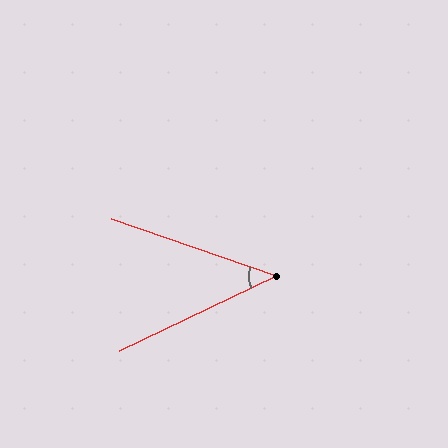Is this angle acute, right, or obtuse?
It is acute.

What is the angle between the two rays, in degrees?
Approximately 44 degrees.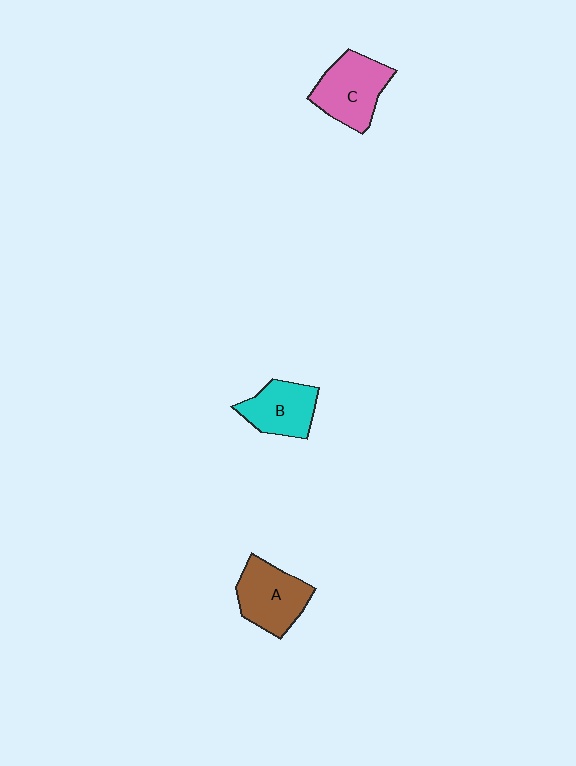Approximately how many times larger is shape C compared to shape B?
Approximately 1.2 times.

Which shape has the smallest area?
Shape B (cyan).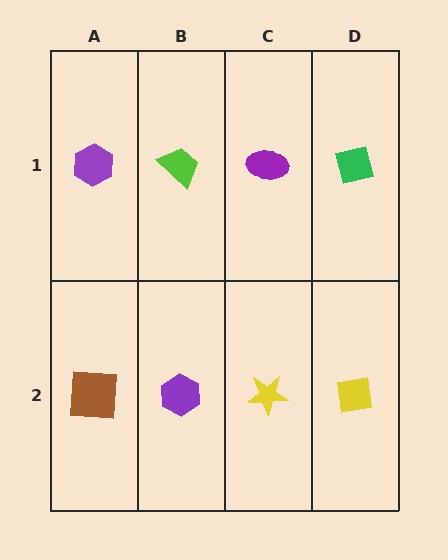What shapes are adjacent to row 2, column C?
A purple ellipse (row 1, column C), a purple hexagon (row 2, column B), a yellow square (row 2, column D).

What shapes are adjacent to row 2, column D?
A green square (row 1, column D), a yellow star (row 2, column C).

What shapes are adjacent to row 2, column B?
A lime trapezoid (row 1, column B), a brown square (row 2, column A), a yellow star (row 2, column C).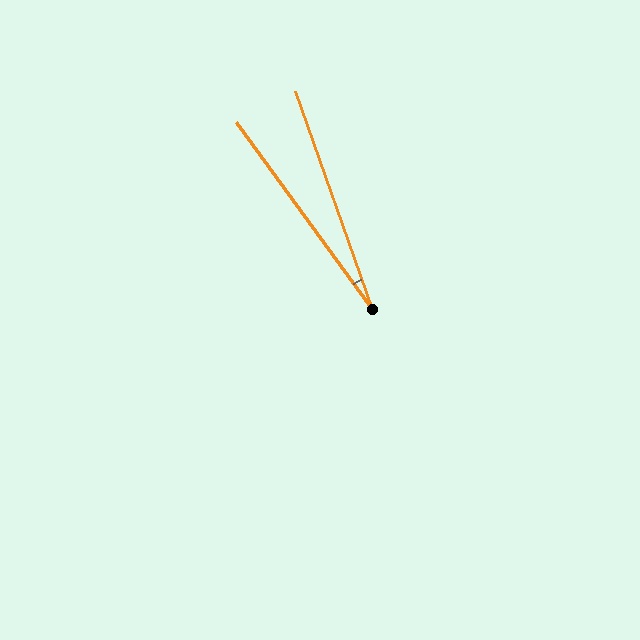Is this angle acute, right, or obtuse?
It is acute.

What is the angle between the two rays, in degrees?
Approximately 17 degrees.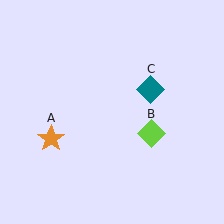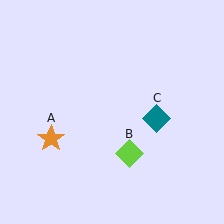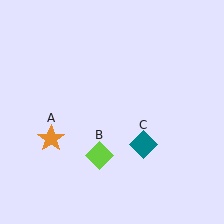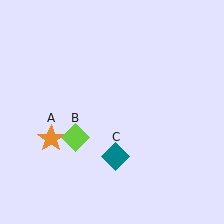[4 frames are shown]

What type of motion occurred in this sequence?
The lime diamond (object B), teal diamond (object C) rotated clockwise around the center of the scene.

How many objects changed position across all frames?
2 objects changed position: lime diamond (object B), teal diamond (object C).